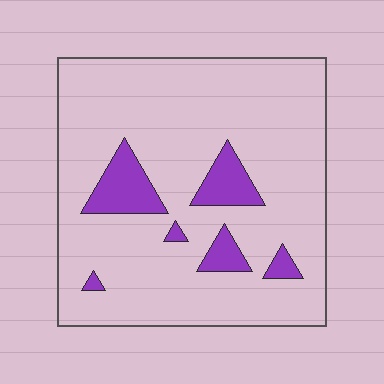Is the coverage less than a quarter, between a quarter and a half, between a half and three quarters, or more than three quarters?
Less than a quarter.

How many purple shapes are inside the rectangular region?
6.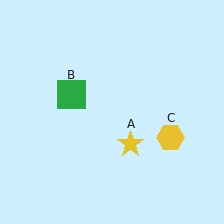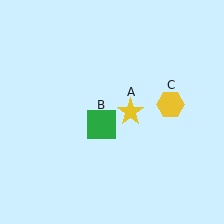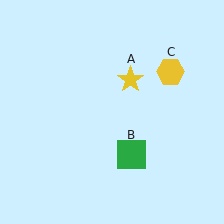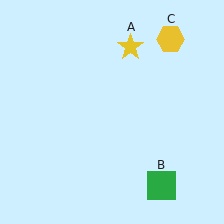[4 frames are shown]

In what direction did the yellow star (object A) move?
The yellow star (object A) moved up.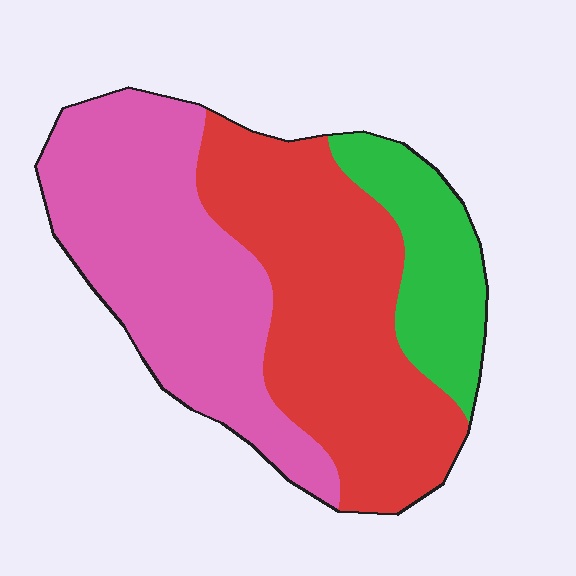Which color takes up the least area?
Green, at roughly 15%.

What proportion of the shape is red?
Red covers around 40% of the shape.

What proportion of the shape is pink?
Pink covers around 40% of the shape.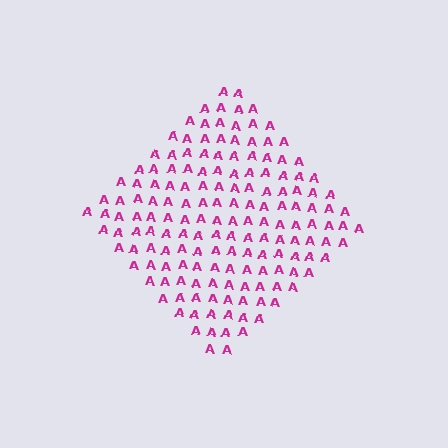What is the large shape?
The large shape is a diamond.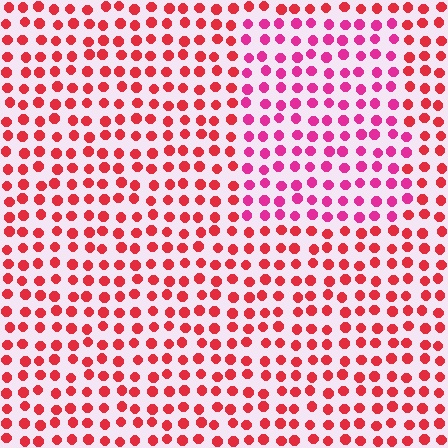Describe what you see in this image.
The image is filled with small red elements in a uniform arrangement. A rectangle-shaped region is visible where the elements are tinted to a slightly different hue, forming a subtle color boundary.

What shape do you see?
I see a rectangle.